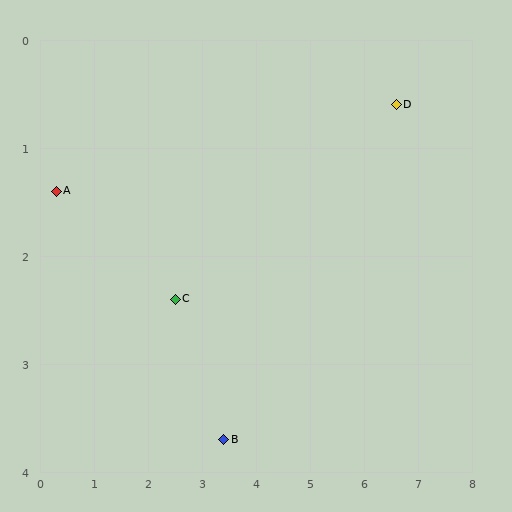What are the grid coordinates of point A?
Point A is at approximately (0.3, 1.4).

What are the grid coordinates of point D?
Point D is at approximately (6.6, 0.6).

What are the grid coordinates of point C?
Point C is at approximately (2.5, 2.4).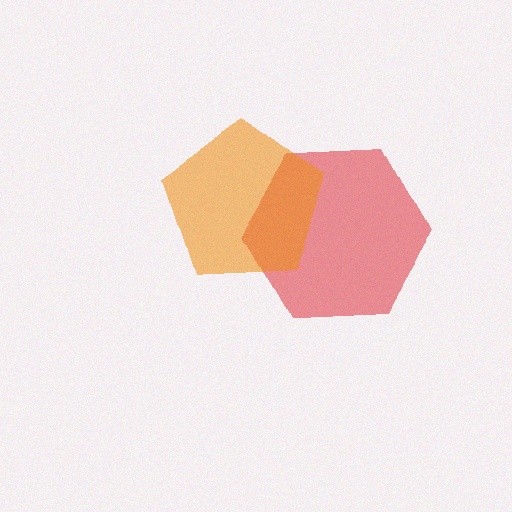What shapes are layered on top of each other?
The layered shapes are: a red hexagon, an orange pentagon.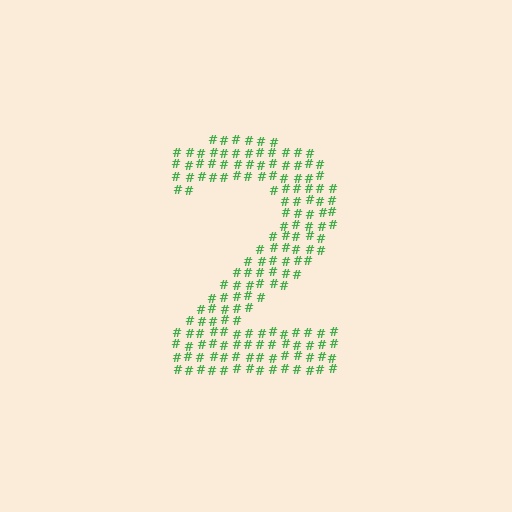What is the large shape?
The large shape is the digit 2.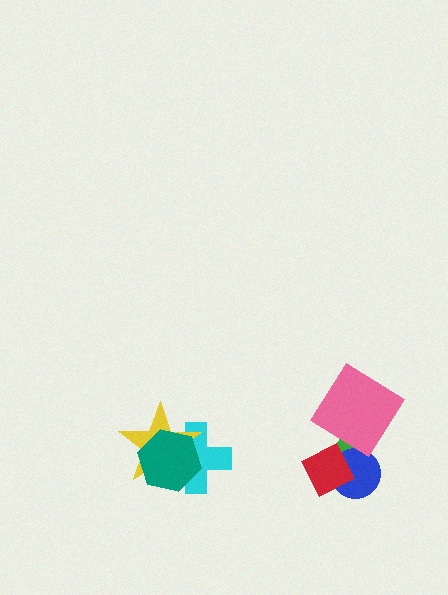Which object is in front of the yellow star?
The teal hexagon is in front of the yellow star.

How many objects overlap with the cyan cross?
2 objects overlap with the cyan cross.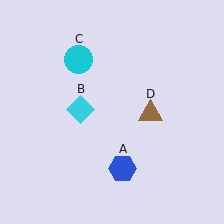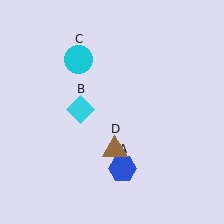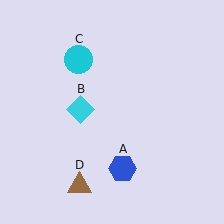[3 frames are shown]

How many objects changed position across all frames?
1 object changed position: brown triangle (object D).